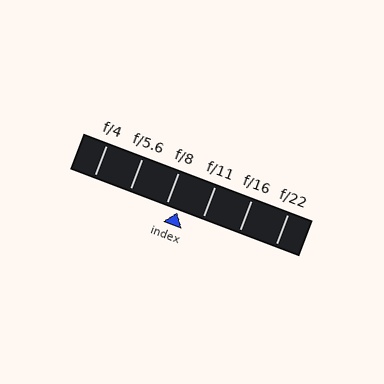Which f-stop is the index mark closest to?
The index mark is closest to f/8.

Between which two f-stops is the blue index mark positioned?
The index mark is between f/8 and f/11.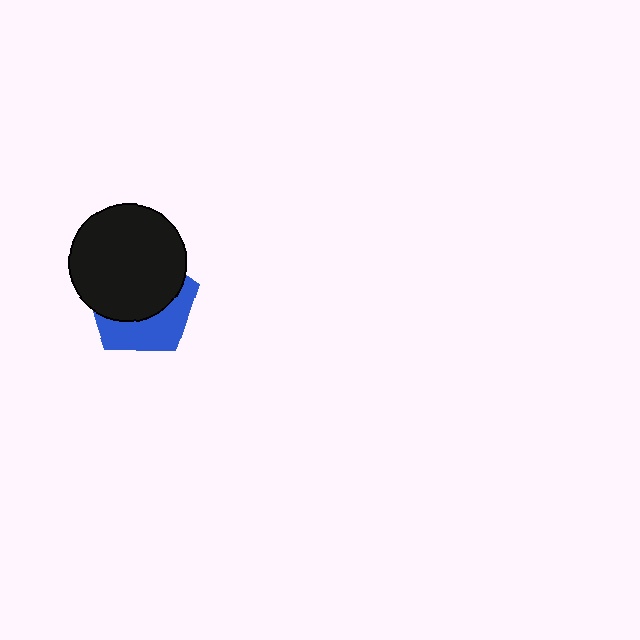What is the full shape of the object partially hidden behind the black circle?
The partially hidden object is a blue pentagon.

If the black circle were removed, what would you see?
You would see the complete blue pentagon.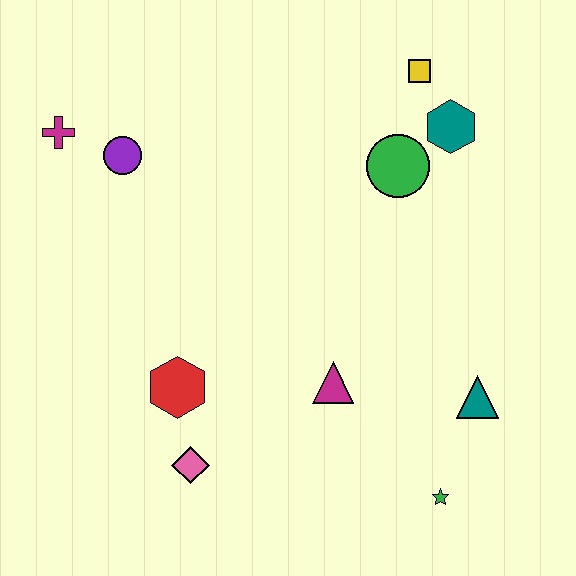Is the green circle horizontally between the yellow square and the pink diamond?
Yes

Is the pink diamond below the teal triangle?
Yes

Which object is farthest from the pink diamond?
The yellow square is farthest from the pink diamond.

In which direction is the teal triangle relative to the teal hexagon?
The teal triangle is below the teal hexagon.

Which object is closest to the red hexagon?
The pink diamond is closest to the red hexagon.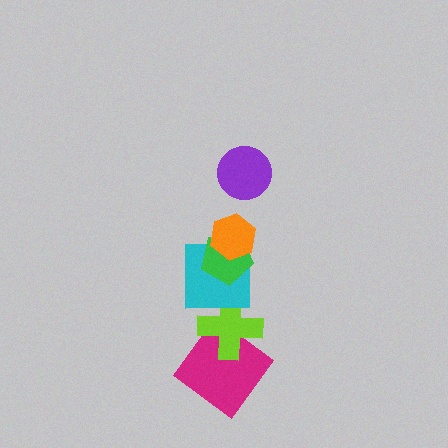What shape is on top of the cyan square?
The green pentagon is on top of the cyan square.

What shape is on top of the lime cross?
The cyan square is on top of the lime cross.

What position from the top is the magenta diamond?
The magenta diamond is 6th from the top.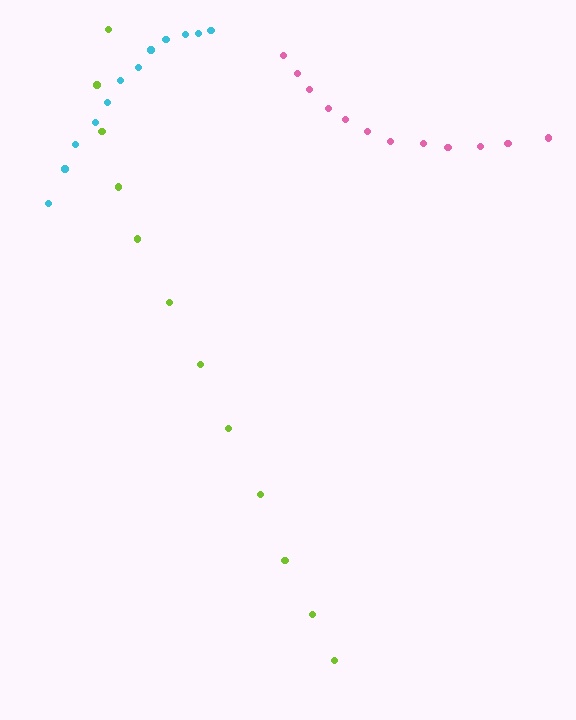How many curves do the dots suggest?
There are 3 distinct paths.